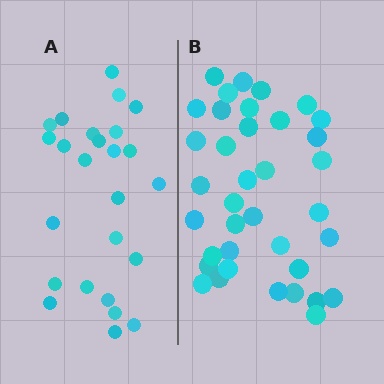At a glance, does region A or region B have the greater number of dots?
Region B (the right region) has more dots.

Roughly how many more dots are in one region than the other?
Region B has roughly 12 or so more dots than region A.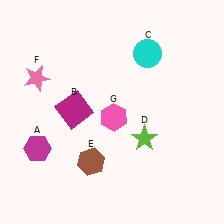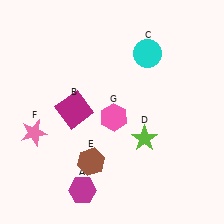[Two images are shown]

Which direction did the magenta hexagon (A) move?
The magenta hexagon (A) moved right.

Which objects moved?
The objects that moved are: the magenta hexagon (A), the pink star (F).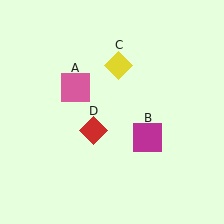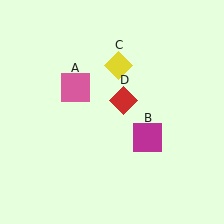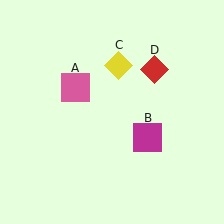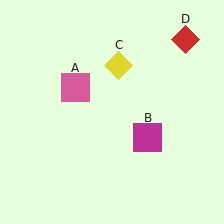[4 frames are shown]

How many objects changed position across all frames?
1 object changed position: red diamond (object D).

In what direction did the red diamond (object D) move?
The red diamond (object D) moved up and to the right.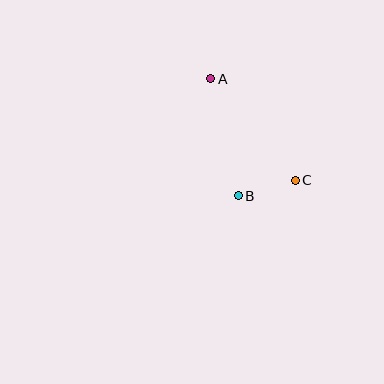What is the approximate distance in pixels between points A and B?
The distance between A and B is approximately 120 pixels.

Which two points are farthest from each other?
Points A and C are farthest from each other.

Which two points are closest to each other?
Points B and C are closest to each other.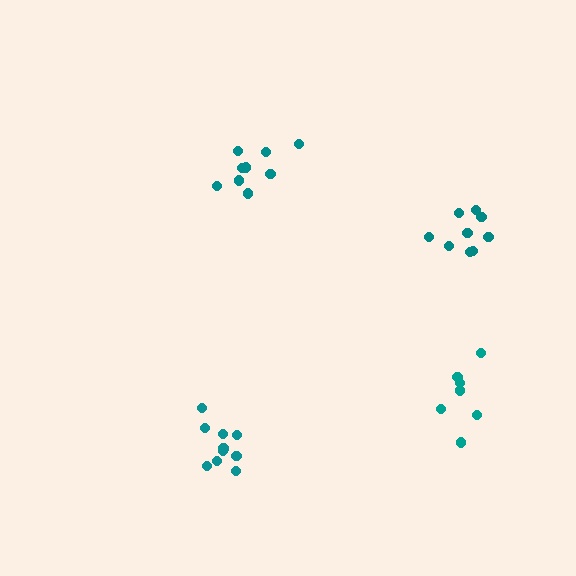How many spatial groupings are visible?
There are 4 spatial groupings.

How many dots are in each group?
Group 1: 7 dots, Group 2: 10 dots, Group 3: 9 dots, Group 4: 9 dots (35 total).